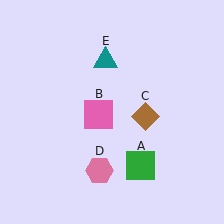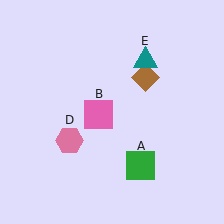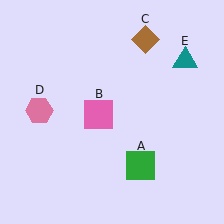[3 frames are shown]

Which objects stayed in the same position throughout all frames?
Green square (object A) and pink square (object B) remained stationary.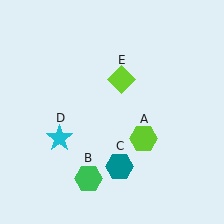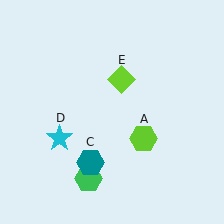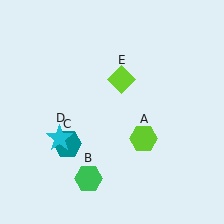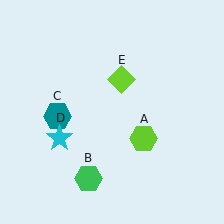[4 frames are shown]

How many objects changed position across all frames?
1 object changed position: teal hexagon (object C).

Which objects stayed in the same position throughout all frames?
Lime hexagon (object A) and green hexagon (object B) and cyan star (object D) and lime diamond (object E) remained stationary.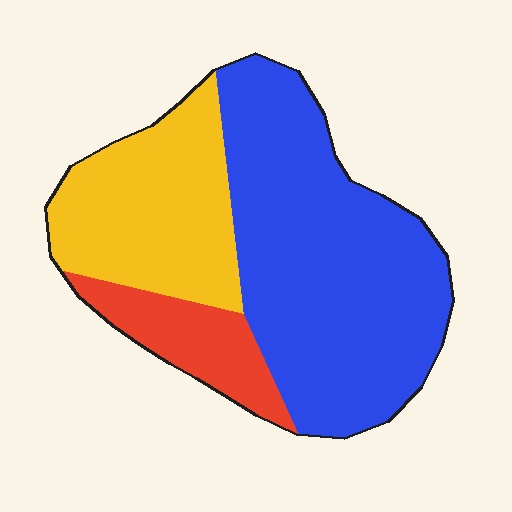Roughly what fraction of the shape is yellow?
Yellow takes up about one third (1/3) of the shape.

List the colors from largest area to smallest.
From largest to smallest: blue, yellow, red.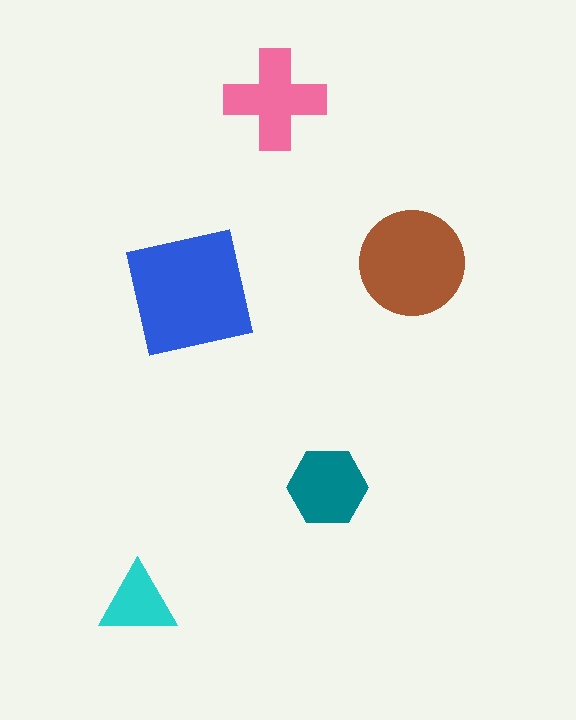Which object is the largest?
The blue square.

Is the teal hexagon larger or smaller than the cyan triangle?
Larger.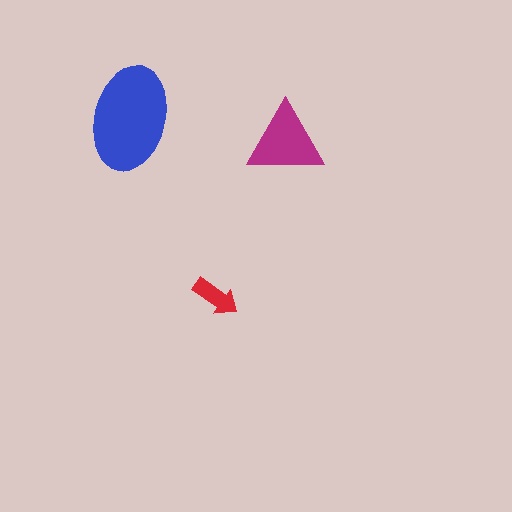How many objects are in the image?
There are 3 objects in the image.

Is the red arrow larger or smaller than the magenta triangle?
Smaller.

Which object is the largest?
The blue ellipse.